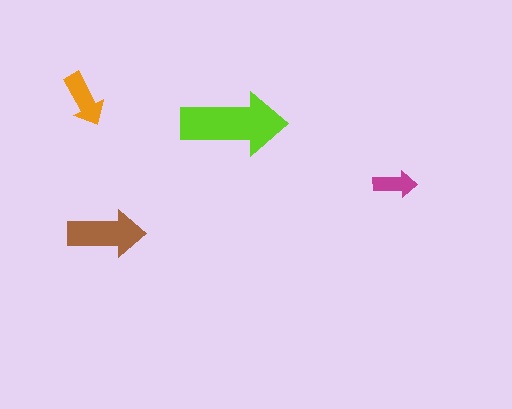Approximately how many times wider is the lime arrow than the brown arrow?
About 1.5 times wider.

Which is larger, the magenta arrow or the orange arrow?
The orange one.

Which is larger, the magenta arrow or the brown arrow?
The brown one.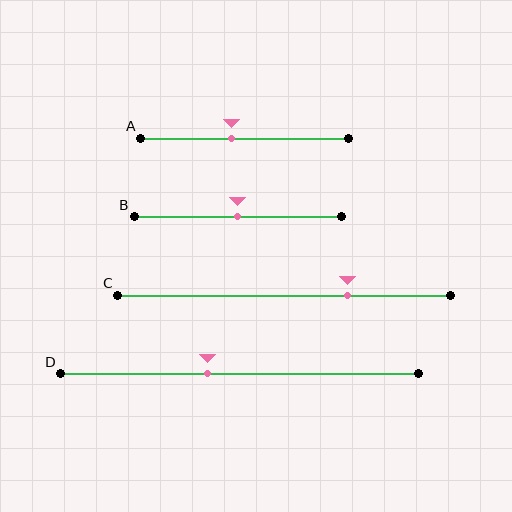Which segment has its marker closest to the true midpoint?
Segment B has its marker closest to the true midpoint.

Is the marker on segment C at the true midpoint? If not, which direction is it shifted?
No, the marker on segment C is shifted to the right by about 19% of the segment length.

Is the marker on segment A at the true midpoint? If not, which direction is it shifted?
No, the marker on segment A is shifted to the left by about 6% of the segment length.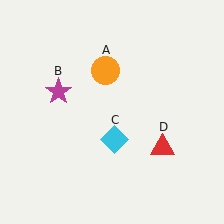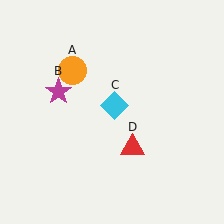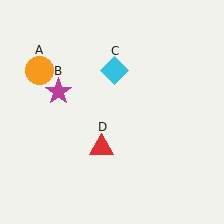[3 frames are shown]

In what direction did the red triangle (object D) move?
The red triangle (object D) moved left.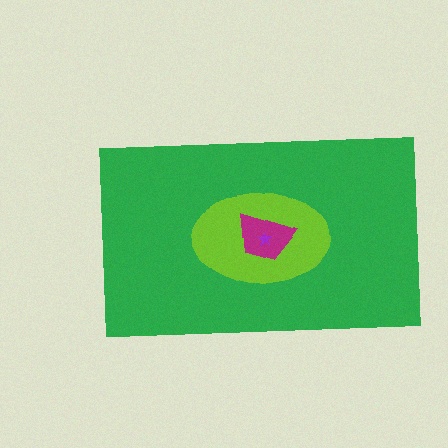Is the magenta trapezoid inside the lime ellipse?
Yes.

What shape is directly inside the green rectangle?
The lime ellipse.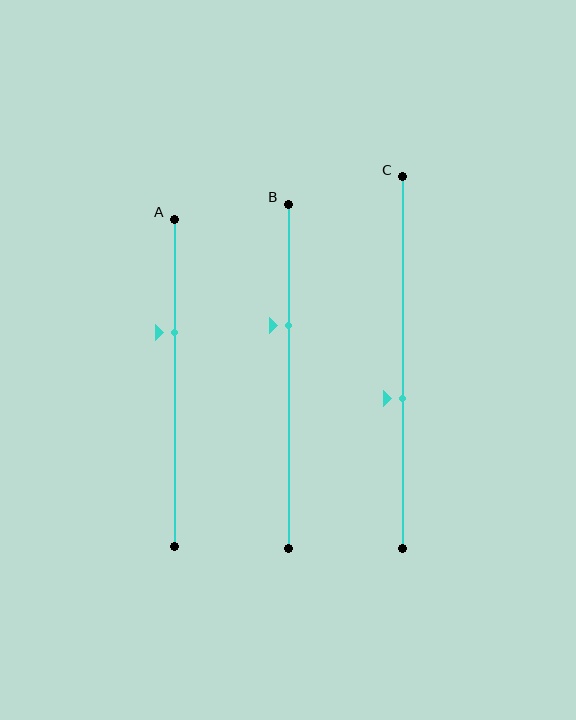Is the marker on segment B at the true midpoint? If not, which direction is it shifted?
No, the marker on segment B is shifted upward by about 15% of the segment length.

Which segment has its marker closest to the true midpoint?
Segment C has its marker closest to the true midpoint.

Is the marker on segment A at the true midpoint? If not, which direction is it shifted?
No, the marker on segment A is shifted upward by about 15% of the segment length.